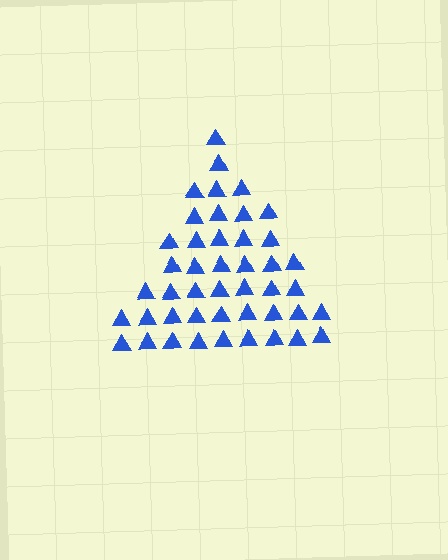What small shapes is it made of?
It is made of small triangles.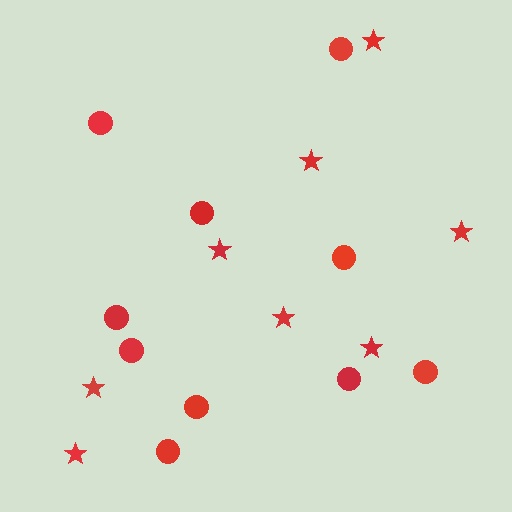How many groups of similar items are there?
There are 2 groups: one group of circles (10) and one group of stars (8).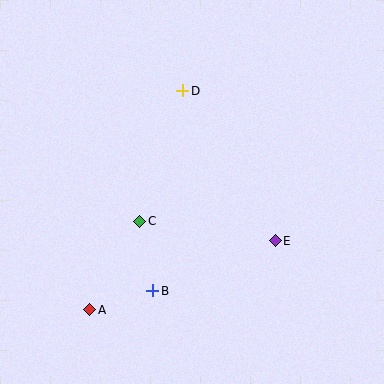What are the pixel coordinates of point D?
Point D is at (183, 91).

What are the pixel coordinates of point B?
Point B is at (153, 291).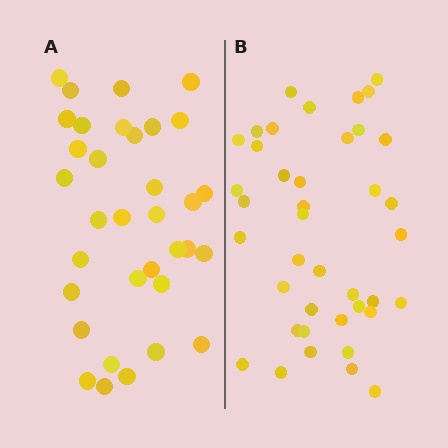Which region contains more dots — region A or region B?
Region B (the right region) has more dots.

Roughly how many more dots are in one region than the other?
Region B has about 6 more dots than region A.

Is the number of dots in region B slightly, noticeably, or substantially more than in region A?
Region B has only slightly more — the two regions are fairly close. The ratio is roughly 1.2 to 1.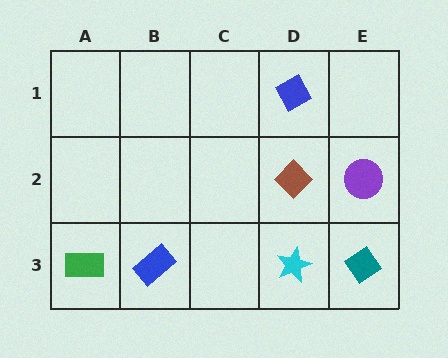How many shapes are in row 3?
4 shapes.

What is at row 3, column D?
A cyan star.